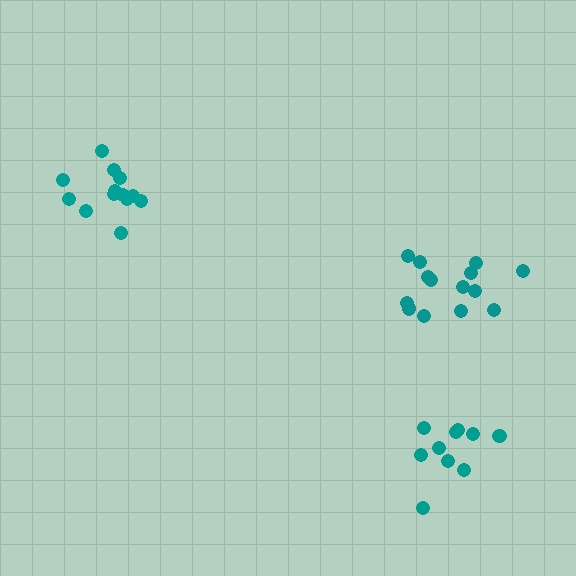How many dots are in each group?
Group 1: 14 dots, Group 2: 13 dots, Group 3: 11 dots (38 total).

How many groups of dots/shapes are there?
There are 3 groups.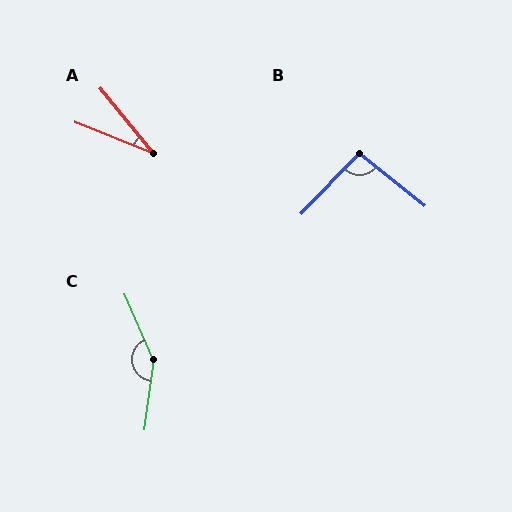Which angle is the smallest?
A, at approximately 29 degrees.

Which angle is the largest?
C, at approximately 149 degrees.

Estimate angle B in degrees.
Approximately 96 degrees.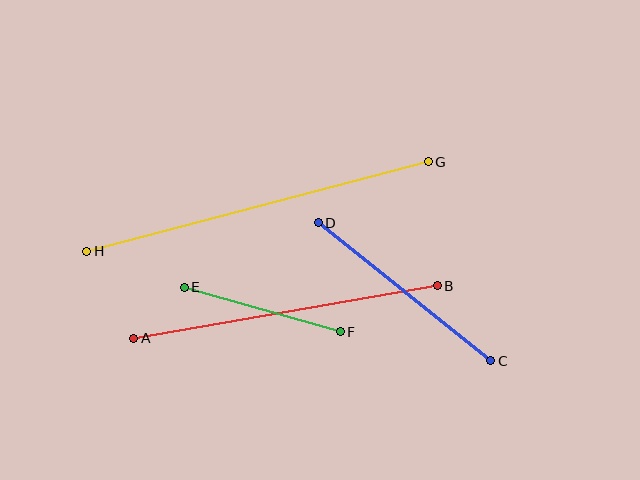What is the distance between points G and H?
The distance is approximately 353 pixels.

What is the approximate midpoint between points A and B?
The midpoint is at approximately (286, 312) pixels.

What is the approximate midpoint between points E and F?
The midpoint is at approximately (262, 310) pixels.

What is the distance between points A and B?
The distance is approximately 308 pixels.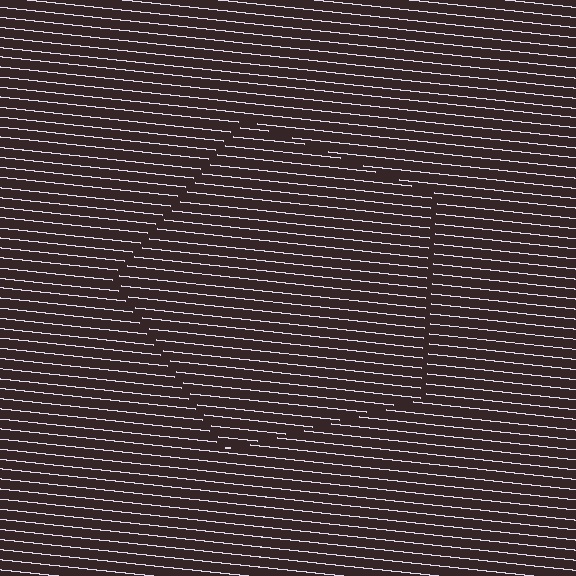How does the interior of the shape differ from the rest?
The interior of the shape contains the same grating, shifted by half a period — the contour is defined by the phase discontinuity where line-ends from the inner and outer gratings abut.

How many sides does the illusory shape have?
5 sides — the line-ends trace a pentagon.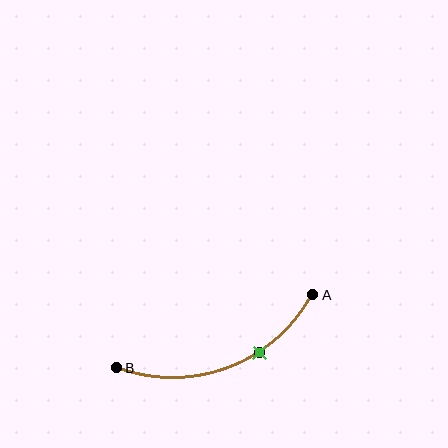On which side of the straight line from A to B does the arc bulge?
The arc bulges below the straight line connecting A and B.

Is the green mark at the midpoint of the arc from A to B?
No. The green mark lies on the arc but is closer to endpoint A. The arc midpoint would be at the point on the curve equidistant along the arc from both A and B.